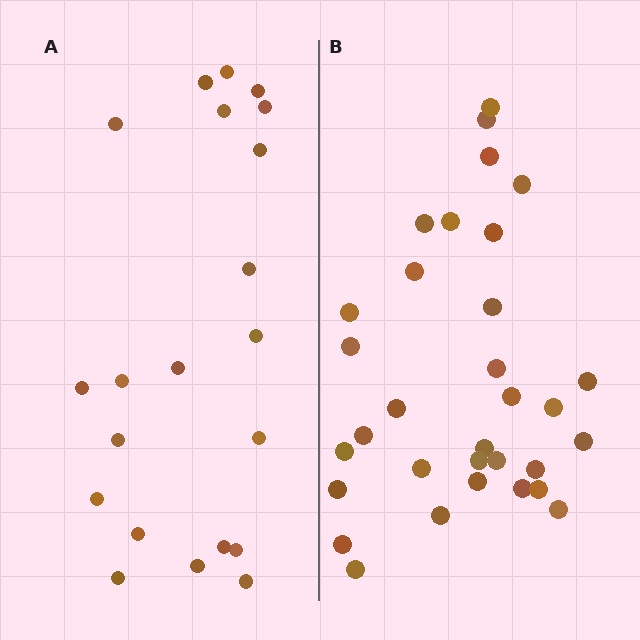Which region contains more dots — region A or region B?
Region B (the right region) has more dots.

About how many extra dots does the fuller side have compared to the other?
Region B has roughly 12 or so more dots than region A.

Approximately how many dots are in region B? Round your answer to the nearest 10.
About 30 dots. (The exact count is 32, which rounds to 30.)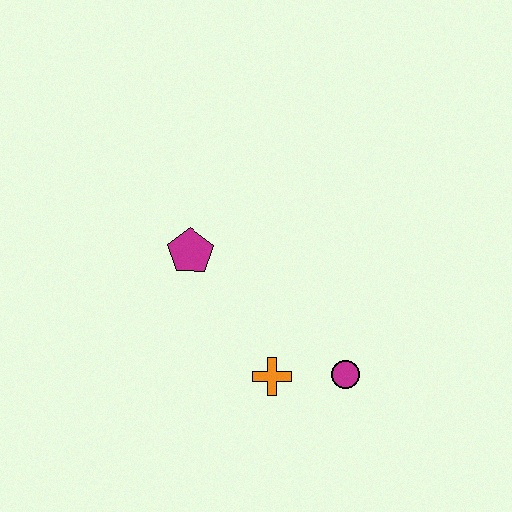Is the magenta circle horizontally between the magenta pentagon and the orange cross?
No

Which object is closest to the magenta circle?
The orange cross is closest to the magenta circle.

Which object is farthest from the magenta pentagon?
The magenta circle is farthest from the magenta pentagon.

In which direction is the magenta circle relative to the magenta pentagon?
The magenta circle is to the right of the magenta pentagon.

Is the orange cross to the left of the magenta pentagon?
No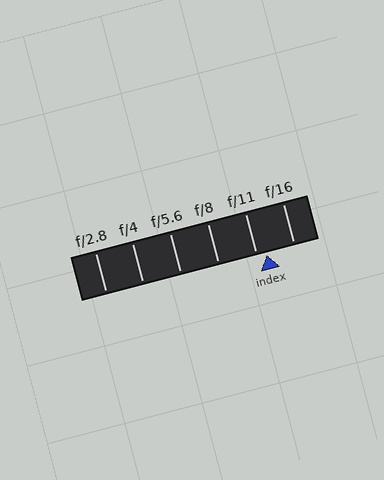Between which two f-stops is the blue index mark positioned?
The index mark is between f/11 and f/16.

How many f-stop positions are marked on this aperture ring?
There are 6 f-stop positions marked.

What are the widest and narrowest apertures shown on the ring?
The widest aperture shown is f/2.8 and the narrowest is f/16.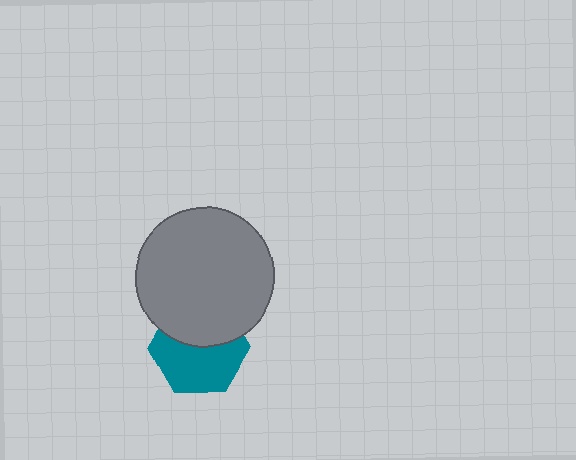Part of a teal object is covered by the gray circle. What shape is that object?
It is a hexagon.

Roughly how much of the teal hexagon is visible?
About half of it is visible (roughly 58%).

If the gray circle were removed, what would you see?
You would see the complete teal hexagon.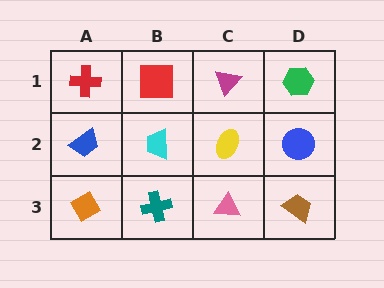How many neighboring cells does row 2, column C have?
4.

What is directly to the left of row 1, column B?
A red cross.